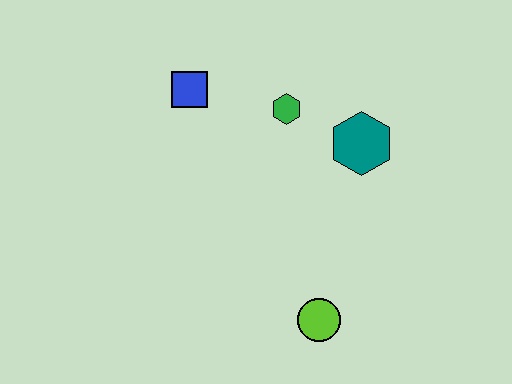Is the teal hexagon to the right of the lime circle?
Yes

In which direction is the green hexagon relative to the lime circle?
The green hexagon is above the lime circle.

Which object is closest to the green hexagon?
The teal hexagon is closest to the green hexagon.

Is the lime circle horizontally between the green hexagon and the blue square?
No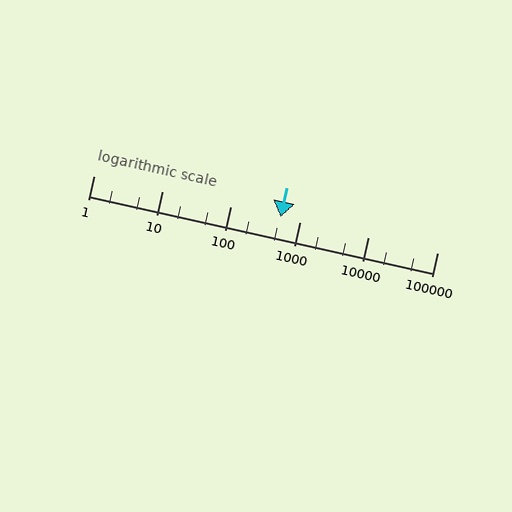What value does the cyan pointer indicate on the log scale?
The pointer indicates approximately 520.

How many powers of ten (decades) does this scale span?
The scale spans 5 decades, from 1 to 100000.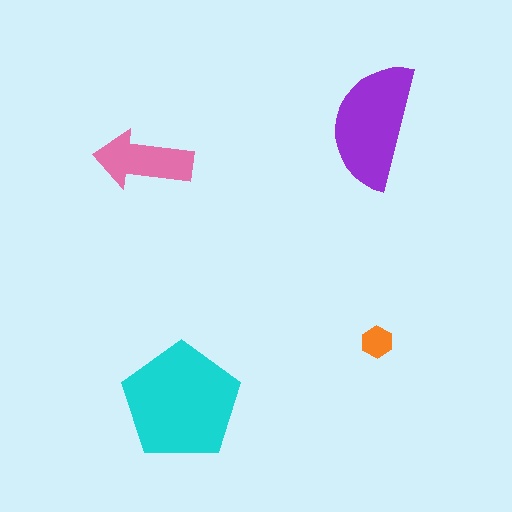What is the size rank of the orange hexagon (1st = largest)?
4th.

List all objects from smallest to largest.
The orange hexagon, the pink arrow, the purple semicircle, the cyan pentagon.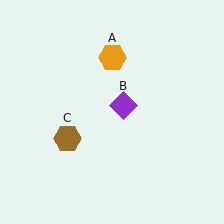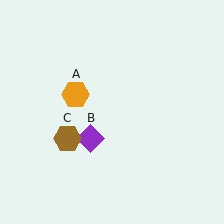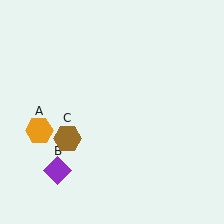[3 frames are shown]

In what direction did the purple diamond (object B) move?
The purple diamond (object B) moved down and to the left.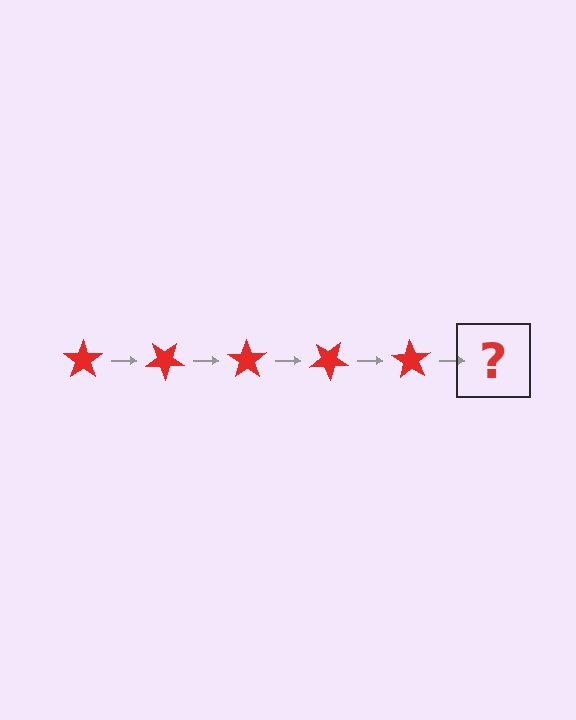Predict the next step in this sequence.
The next step is a red star rotated 175 degrees.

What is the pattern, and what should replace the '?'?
The pattern is that the star rotates 35 degrees each step. The '?' should be a red star rotated 175 degrees.